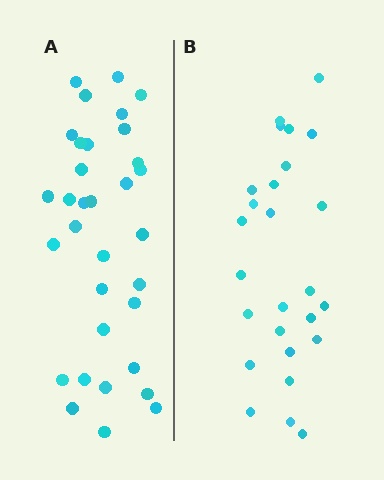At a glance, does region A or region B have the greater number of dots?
Region A (the left region) has more dots.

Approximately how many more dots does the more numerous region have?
Region A has roughly 8 or so more dots than region B.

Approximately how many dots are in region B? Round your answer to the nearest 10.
About 30 dots. (The exact count is 26, which rounds to 30.)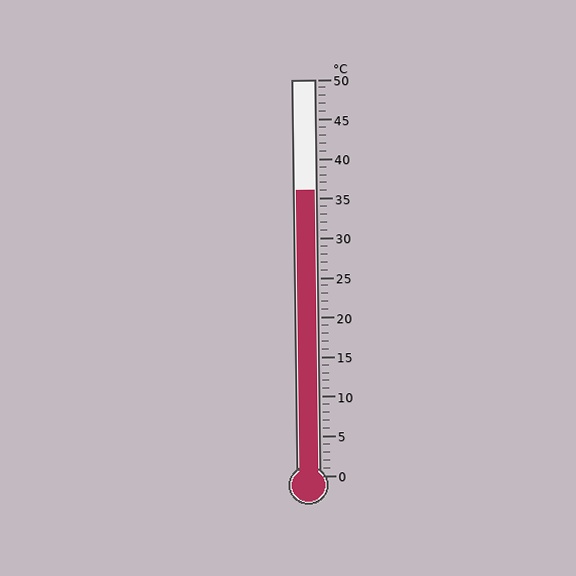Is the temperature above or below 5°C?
The temperature is above 5°C.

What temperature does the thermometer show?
The thermometer shows approximately 36°C.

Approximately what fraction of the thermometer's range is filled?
The thermometer is filled to approximately 70% of its range.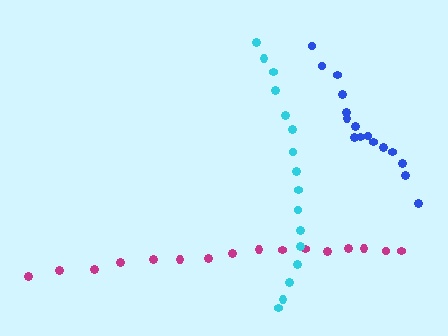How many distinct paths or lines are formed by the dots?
There are 3 distinct paths.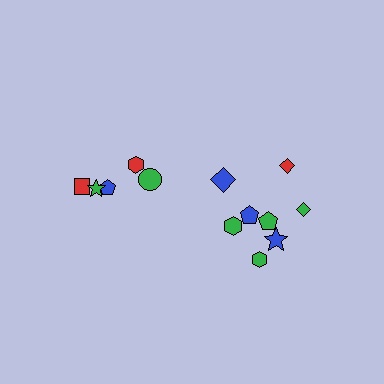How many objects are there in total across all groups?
There are 13 objects.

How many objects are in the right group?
There are 8 objects.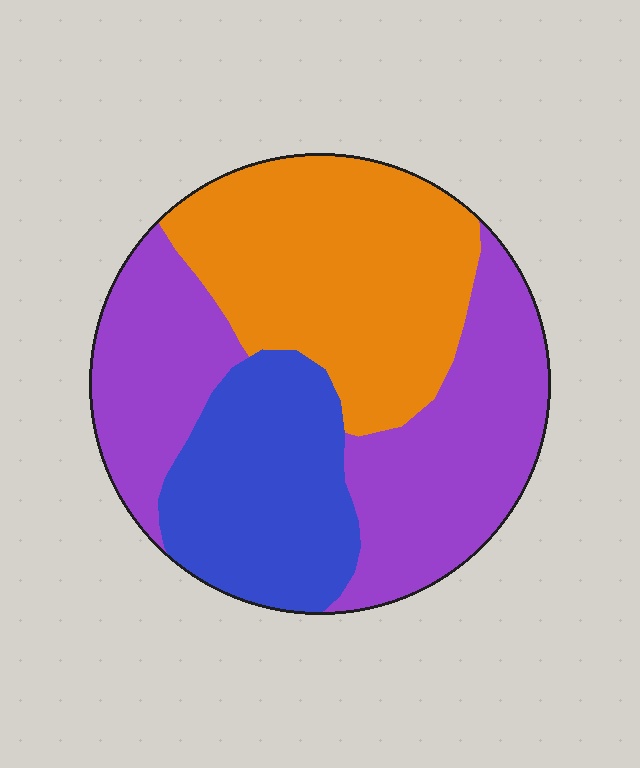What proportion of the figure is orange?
Orange takes up about one third (1/3) of the figure.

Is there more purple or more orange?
Purple.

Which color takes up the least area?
Blue, at roughly 25%.